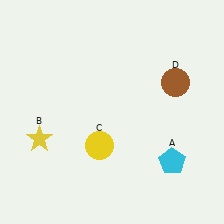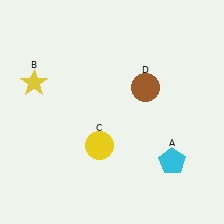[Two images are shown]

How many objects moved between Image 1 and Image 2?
2 objects moved between the two images.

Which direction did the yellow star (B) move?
The yellow star (B) moved up.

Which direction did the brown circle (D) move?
The brown circle (D) moved left.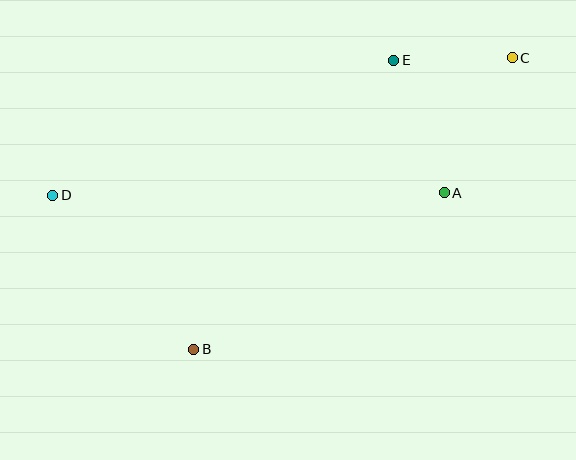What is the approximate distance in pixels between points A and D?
The distance between A and D is approximately 391 pixels.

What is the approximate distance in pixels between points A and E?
The distance between A and E is approximately 142 pixels.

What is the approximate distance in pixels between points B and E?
The distance between B and E is approximately 351 pixels.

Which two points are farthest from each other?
Points C and D are farthest from each other.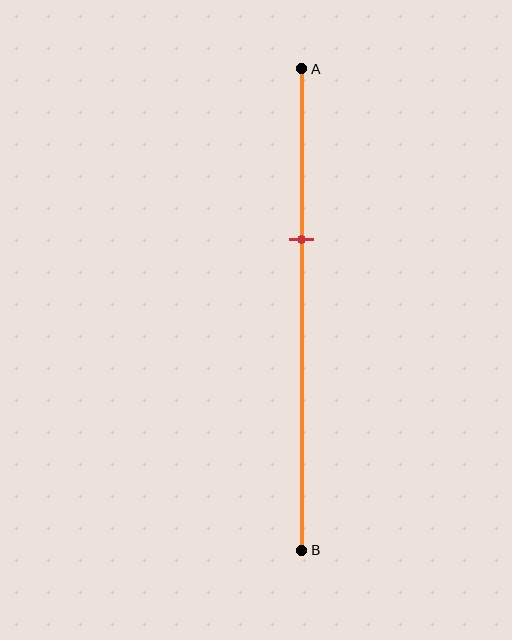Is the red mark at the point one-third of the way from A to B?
Yes, the mark is approximately at the one-third point.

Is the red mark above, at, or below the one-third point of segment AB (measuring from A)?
The red mark is approximately at the one-third point of segment AB.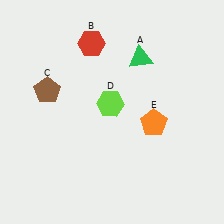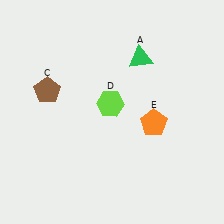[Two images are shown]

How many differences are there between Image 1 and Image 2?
There is 1 difference between the two images.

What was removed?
The red hexagon (B) was removed in Image 2.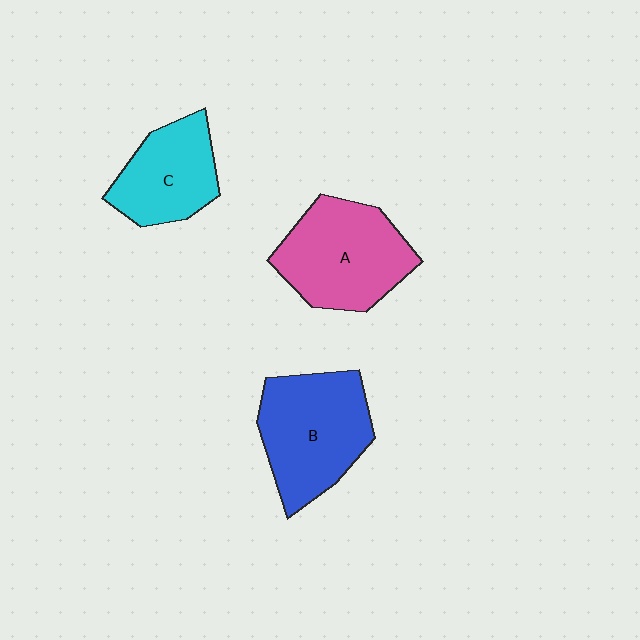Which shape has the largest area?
Shape B (blue).